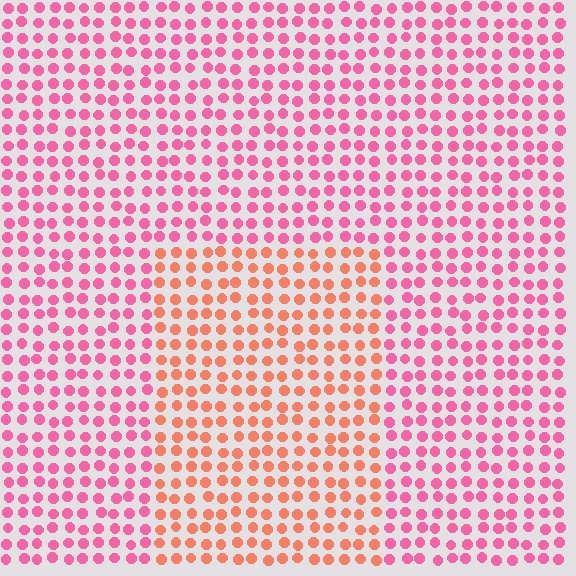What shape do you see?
I see a rectangle.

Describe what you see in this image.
The image is filled with small pink elements in a uniform arrangement. A rectangle-shaped region is visible where the elements are tinted to a slightly different hue, forming a subtle color boundary.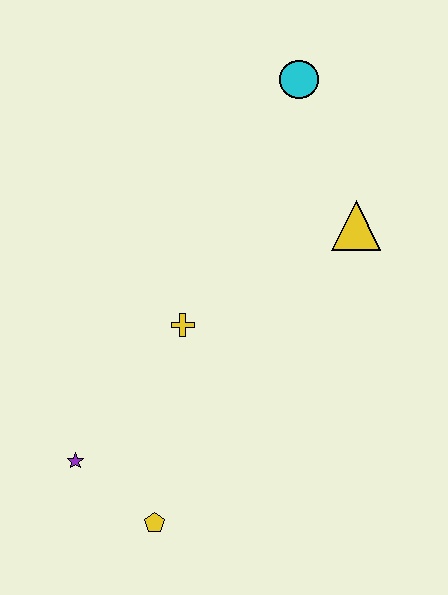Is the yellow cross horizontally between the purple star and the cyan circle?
Yes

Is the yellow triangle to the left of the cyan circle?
No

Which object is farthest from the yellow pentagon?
The cyan circle is farthest from the yellow pentagon.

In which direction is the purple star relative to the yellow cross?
The purple star is below the yellow cross.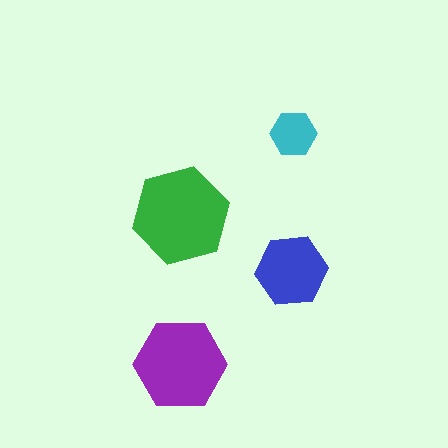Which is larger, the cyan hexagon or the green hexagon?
The green one.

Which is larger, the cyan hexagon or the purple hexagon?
The purple one.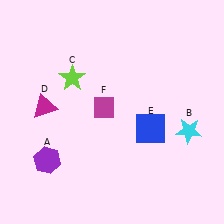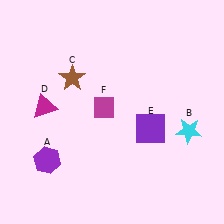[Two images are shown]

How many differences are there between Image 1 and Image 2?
There are 2 differences between the two images.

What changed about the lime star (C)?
In Image 1, C is lime. In Image 2, it changed to brown.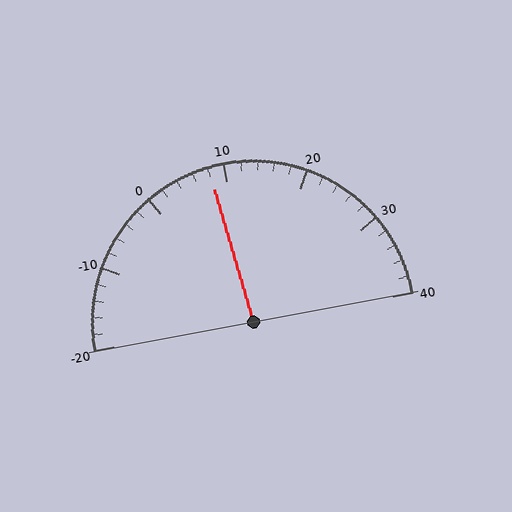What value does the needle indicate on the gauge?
The needle indicates approximately 8.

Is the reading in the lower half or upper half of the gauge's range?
The reading is in the lower half of the range (-20 to 40).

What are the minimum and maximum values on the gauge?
The gauge ranges from -20 to 40.